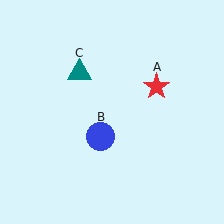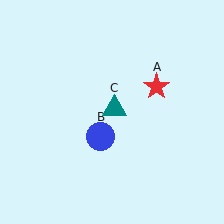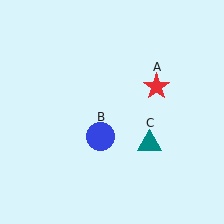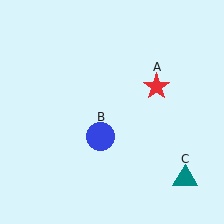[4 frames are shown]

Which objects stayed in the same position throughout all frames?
Red star (object A) and blue circle (object B) remained stationary.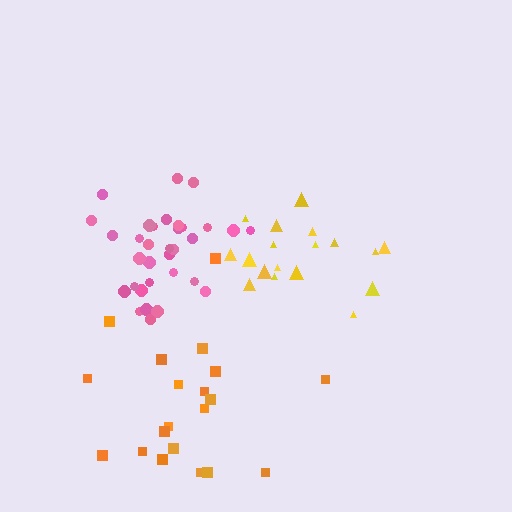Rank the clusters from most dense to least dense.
pink, yellow, orange.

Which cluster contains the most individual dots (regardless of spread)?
Pink (33).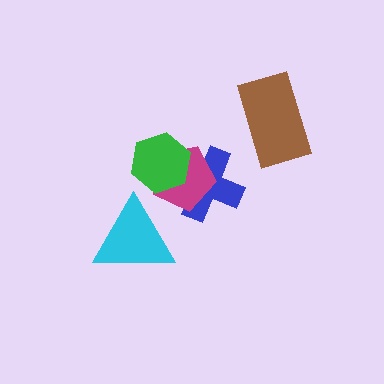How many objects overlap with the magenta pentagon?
2 objects overlap with the magenta pentagon.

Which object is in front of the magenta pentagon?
The green hexagon is in front of the magenta pentagon.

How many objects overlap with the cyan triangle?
0 objects overlap with the cyan triangle.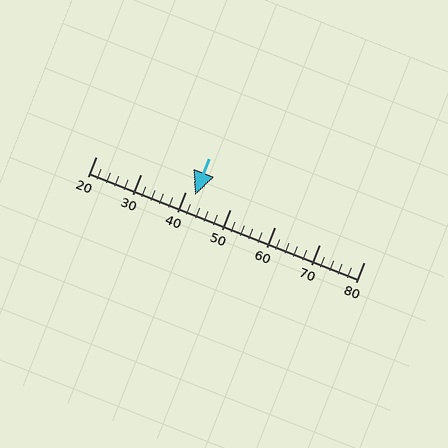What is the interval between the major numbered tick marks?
The major tick marks are spaced 10 units apart.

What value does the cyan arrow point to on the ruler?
The cyan arrow points to approximately 42.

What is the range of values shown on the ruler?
The ruler shows values from 20 to 80.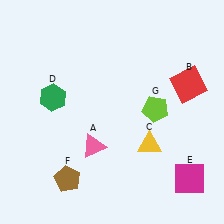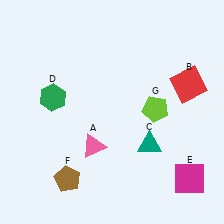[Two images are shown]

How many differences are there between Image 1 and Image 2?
There is 1 difference between the two images.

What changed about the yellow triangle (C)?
In Image 1, C is yellow. In Image 2, it changed to teal.